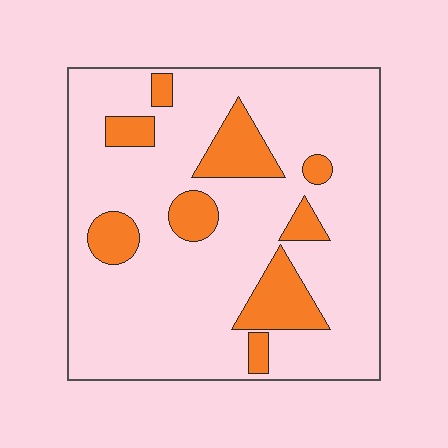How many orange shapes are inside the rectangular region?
9.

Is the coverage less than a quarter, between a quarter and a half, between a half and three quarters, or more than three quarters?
Less than a quarter.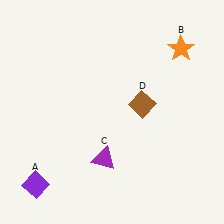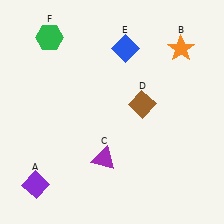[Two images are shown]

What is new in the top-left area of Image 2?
A green hexagon (F) was added in the top-left area of Image 2.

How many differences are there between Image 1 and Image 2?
There are 2 differences between the two images.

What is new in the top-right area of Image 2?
A blue diamond (E) was added in the top-right area of Image 2.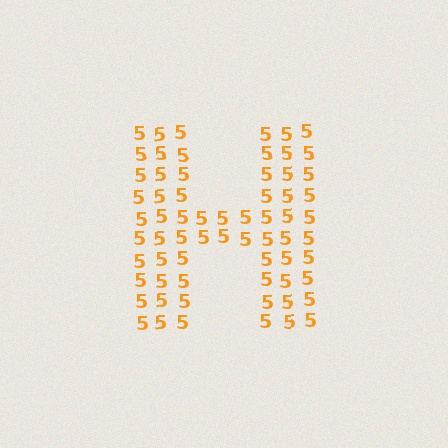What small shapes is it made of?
It is made of small digit 5's.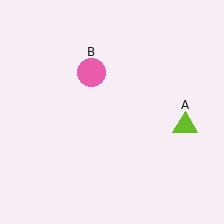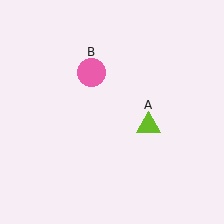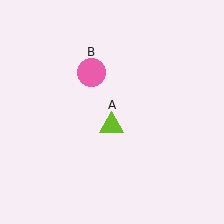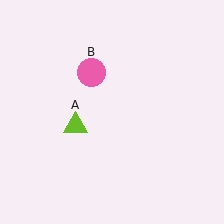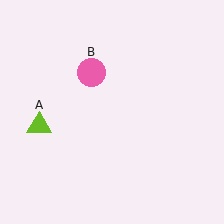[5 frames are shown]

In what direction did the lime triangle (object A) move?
The lime triangle (object A) moved left.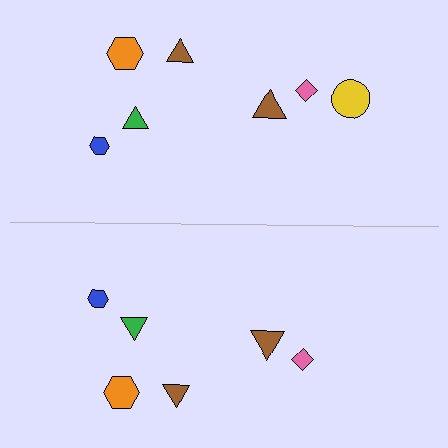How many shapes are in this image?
There are 13 shapes in this image.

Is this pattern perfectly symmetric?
No, the pattern is not perfectly symmetric. A yellow circle is missing from the bottom side.